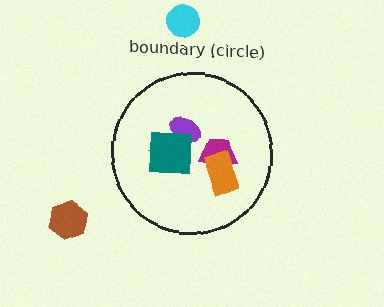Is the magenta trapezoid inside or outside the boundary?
Inside.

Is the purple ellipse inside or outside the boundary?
Inside.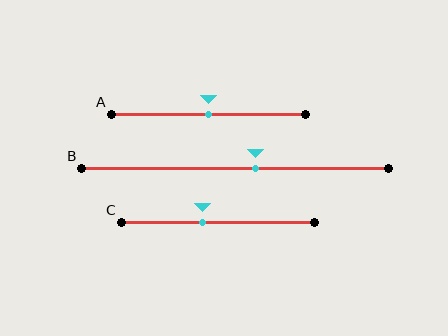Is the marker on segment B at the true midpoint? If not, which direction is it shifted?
No, the marker on segment B is shifted to the right by about 7% of the segment length.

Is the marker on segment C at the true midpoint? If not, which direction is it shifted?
No, the marker on segment C is shifted to the left by about 8% of the segment length.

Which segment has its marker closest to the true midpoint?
Segment A has its marker closest to the true midpoint.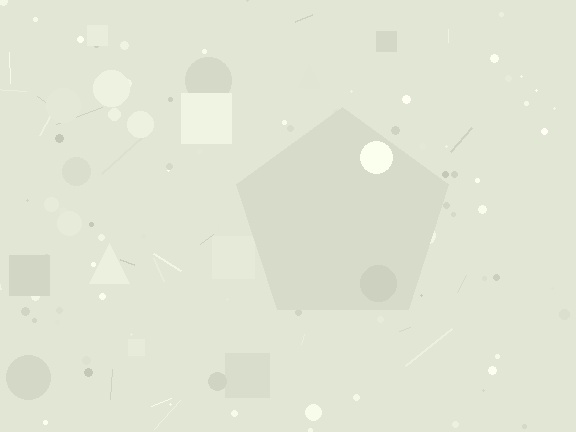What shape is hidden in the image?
A pentagon is hidden in the image.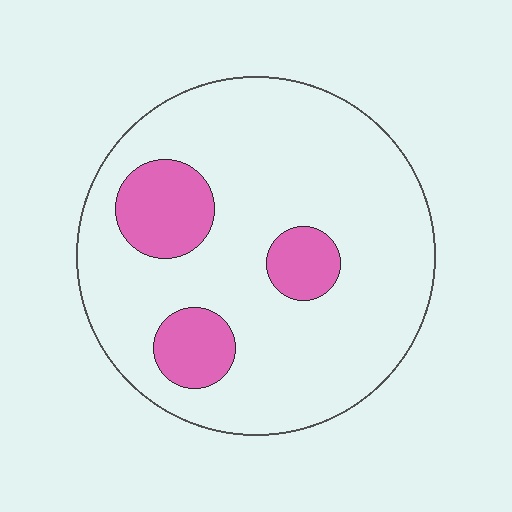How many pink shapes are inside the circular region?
3.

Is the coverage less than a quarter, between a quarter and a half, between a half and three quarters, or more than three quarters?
Less than a quarter.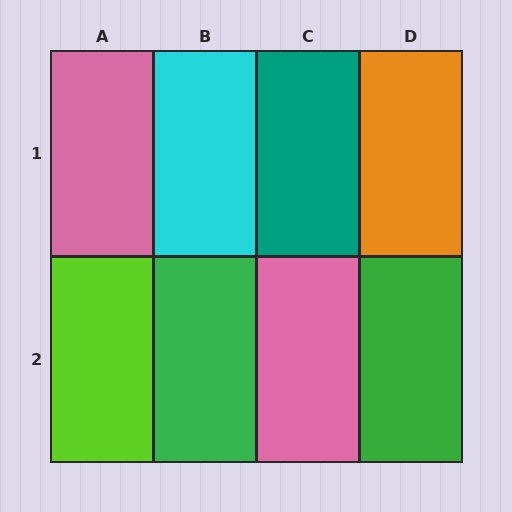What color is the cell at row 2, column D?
Green.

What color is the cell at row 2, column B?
Green.